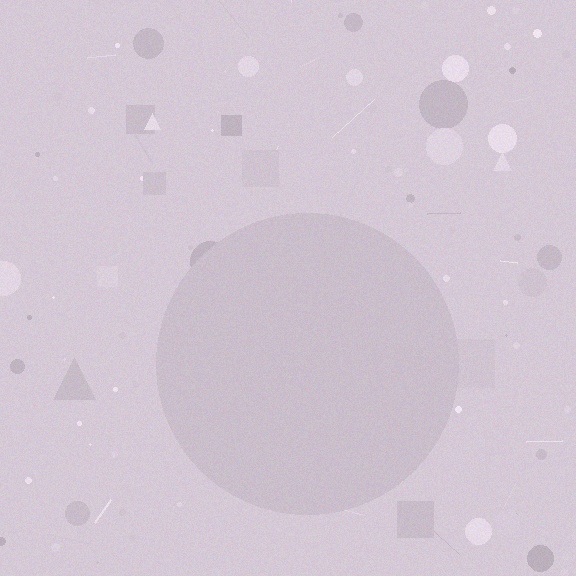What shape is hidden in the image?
A circle is hidden in the image.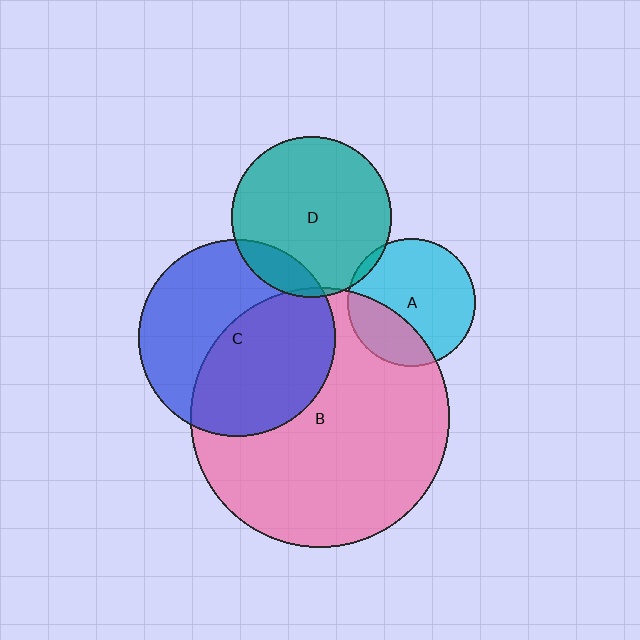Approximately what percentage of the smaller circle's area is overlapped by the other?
Approximately 15%.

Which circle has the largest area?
Circle B (pink).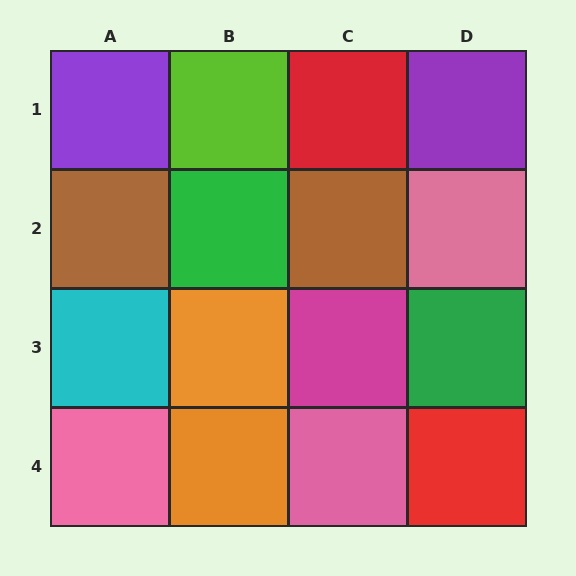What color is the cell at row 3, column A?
Cyan.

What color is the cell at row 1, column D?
Purple.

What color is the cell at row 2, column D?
Pink.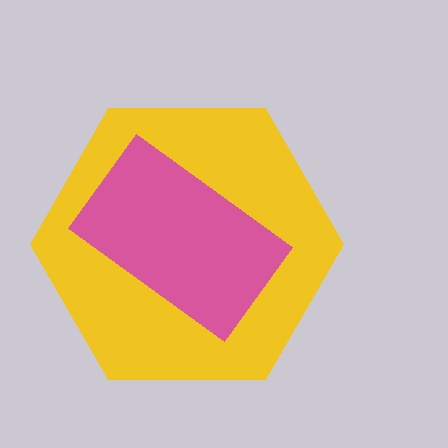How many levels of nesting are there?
2.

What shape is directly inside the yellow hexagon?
The pink rectangle.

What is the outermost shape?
The yellow hexagon.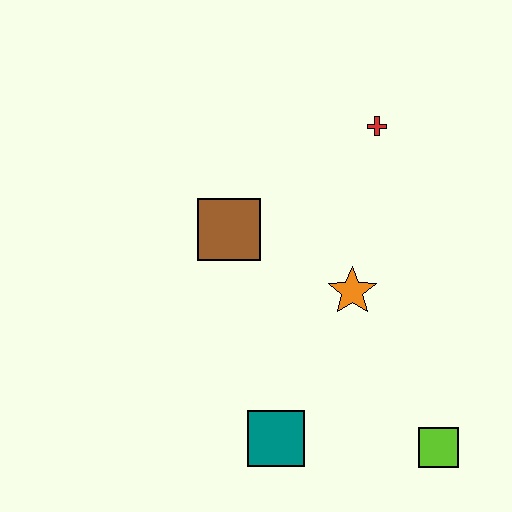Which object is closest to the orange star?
The brown square is closest to the orange star.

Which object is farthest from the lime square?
The red cross is farthest from the lime square.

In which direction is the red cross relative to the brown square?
The red cross is to the right of the brown square.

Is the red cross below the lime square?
No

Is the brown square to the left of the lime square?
Yes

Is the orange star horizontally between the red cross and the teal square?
Yes